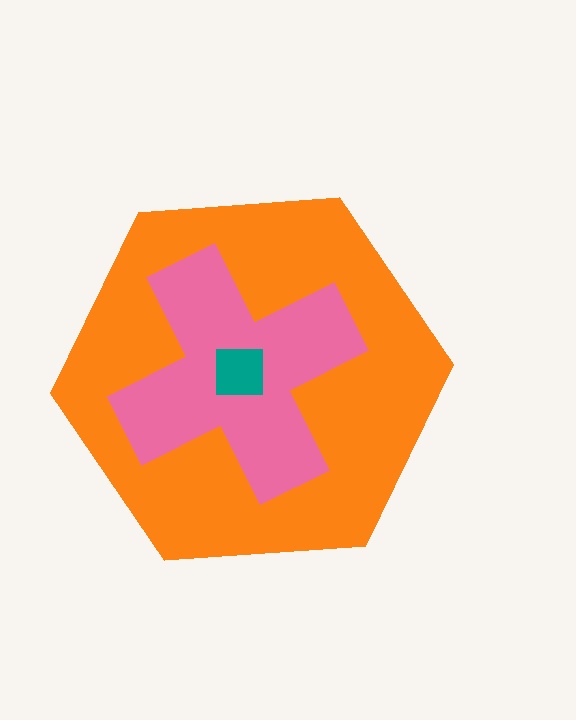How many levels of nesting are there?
3.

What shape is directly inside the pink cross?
The teal square.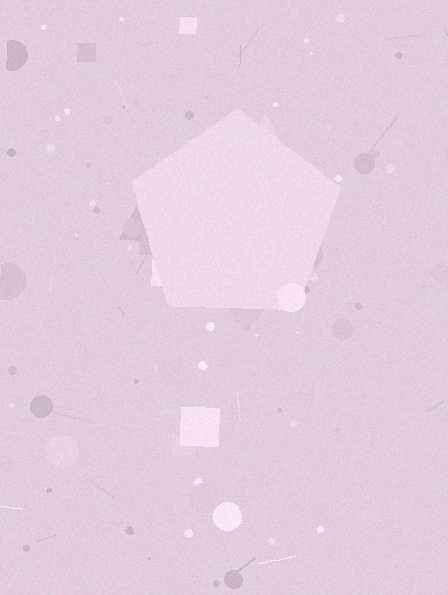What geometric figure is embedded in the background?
A pentagon is embedded in the background.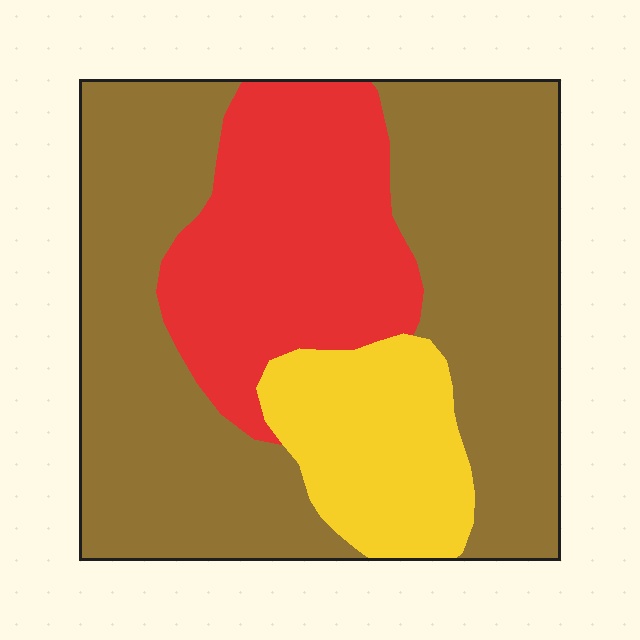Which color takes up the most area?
Brown, at roughly 60%.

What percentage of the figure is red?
Red takes up about one quarter (1/4) of the figure.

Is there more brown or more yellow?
Brown.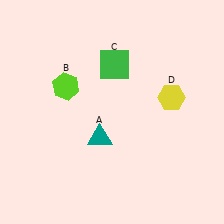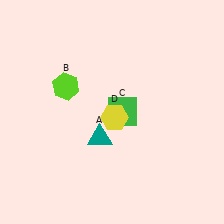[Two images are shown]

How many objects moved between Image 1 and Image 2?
2 objects moved between the two images.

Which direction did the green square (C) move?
The green square (C) moved down.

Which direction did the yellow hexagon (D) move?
The yellow hexagon (D) moved left.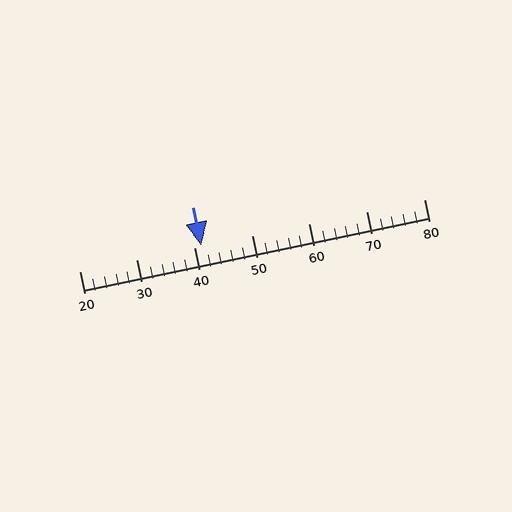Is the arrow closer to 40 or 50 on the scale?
The arrow is closer to 40.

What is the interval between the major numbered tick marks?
The major tick marks are spaced 10 units apart.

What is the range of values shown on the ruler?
The ruler shows values from 20 to 80.